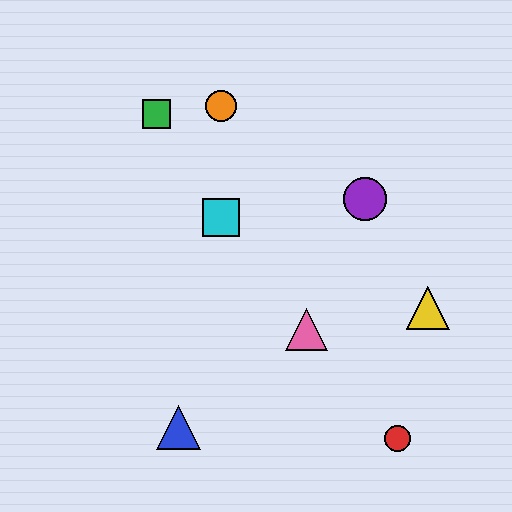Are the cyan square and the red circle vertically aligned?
No, the cyan square is at x≈221 and the red circle is at x≈398.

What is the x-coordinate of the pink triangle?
The pink triangle is at x≈307.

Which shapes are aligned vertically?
The orange circle, the cyan square are aligned vertically.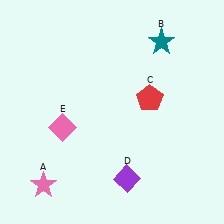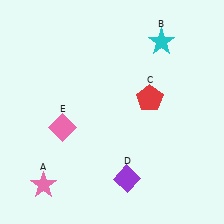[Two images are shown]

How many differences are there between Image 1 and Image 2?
There is 1 difference between the two images.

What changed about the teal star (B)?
In Image 1, B is teal. In Image 2, it changed to cyan.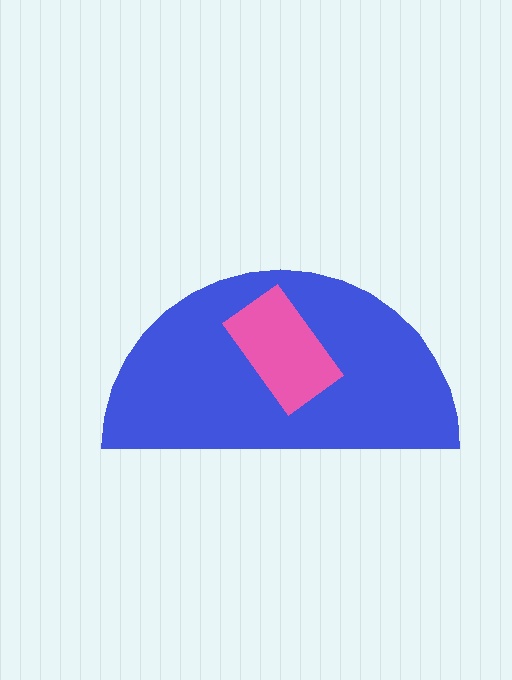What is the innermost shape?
The pink rectangle.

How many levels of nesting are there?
2.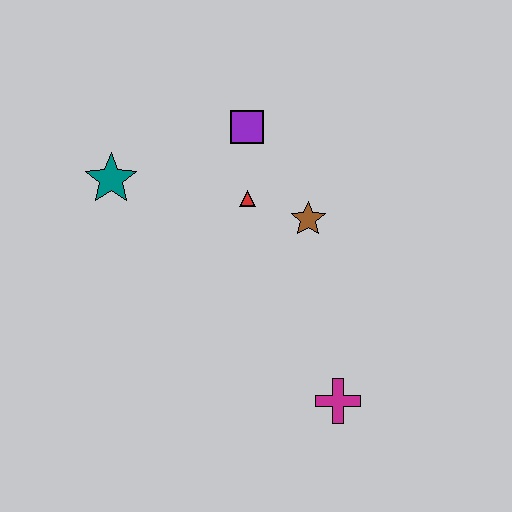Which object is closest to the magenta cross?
The brown star is closest to the magenta cross.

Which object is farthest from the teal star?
The magenta cross is farthest from the teal star.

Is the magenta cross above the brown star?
No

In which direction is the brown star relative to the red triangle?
The brown star is to the right of the red triangle.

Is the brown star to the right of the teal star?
Yes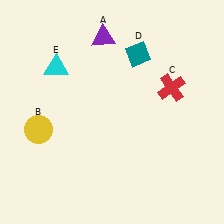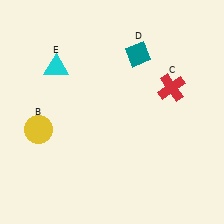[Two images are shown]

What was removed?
The purple triangle (A) was removed in Image 2.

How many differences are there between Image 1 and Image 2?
There is 1 difference between the two images.